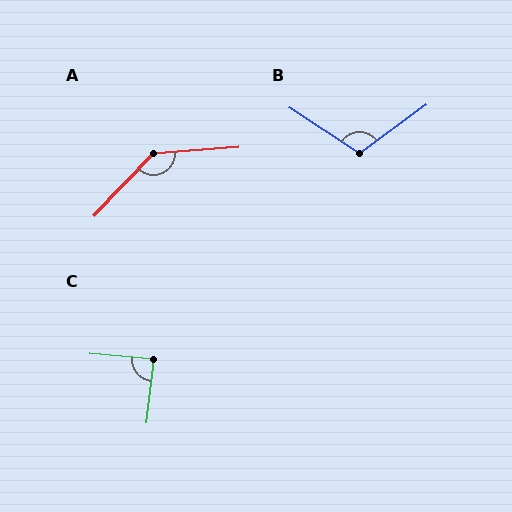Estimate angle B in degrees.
Approximately 110 degrees.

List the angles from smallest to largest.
C (88°), B (110°), A (138°).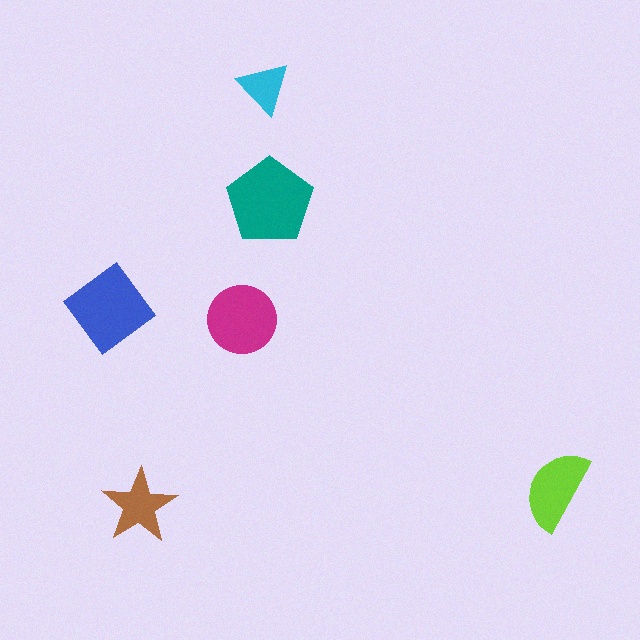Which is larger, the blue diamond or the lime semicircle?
The blue diamond.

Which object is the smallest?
The cyan triangle.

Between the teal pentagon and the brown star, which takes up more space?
The teal pentagon.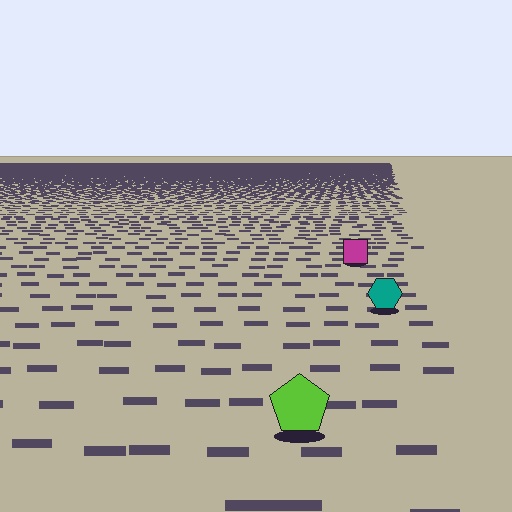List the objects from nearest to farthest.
From nearest to farthest: the lime pentagon, the teal hexagon, the magenta square.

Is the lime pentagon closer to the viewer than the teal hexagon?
Yes. The lime pentagon is closer — you can tell from the texture gradient: the ground texture is coarser near it.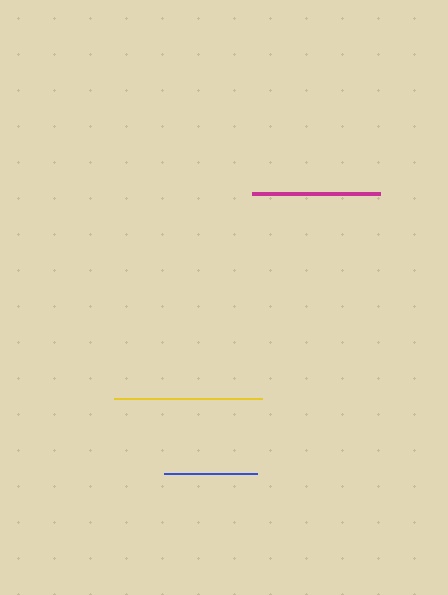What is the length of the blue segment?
The blue segment is approximately 93 pixels long.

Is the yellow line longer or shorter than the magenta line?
The yellow line is longer than the magenta line.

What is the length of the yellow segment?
The yellow segment is approximately 148 pixels long.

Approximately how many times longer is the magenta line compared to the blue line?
The magenta line is approximately 1.4 times the length of the blue line.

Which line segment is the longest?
The yellow line is the longest at approximately 148 pixels.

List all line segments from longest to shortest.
From longest to shortest: yellow, magenta, blue.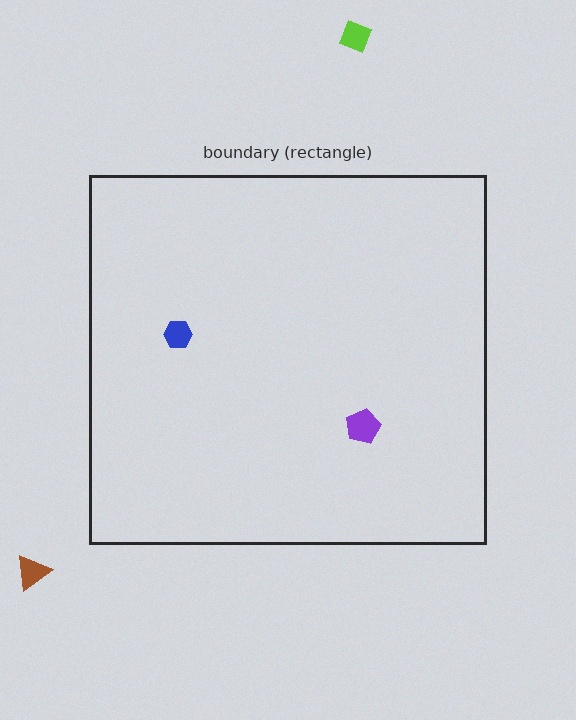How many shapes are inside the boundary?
2 inside, 2 outside.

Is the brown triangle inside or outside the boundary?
Outside.